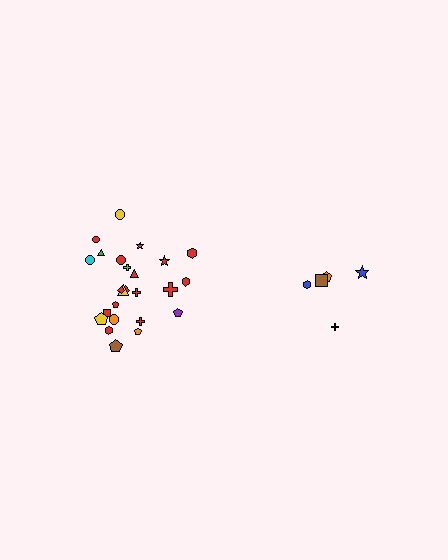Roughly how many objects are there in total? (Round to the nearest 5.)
Roughly 30 objects in total.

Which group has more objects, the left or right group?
The left group.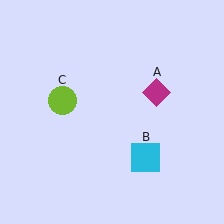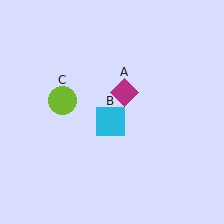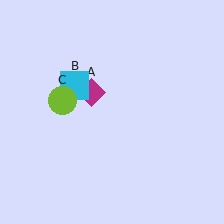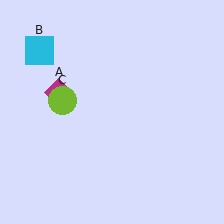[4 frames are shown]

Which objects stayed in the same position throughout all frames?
Lime circle (object C) remained stationary.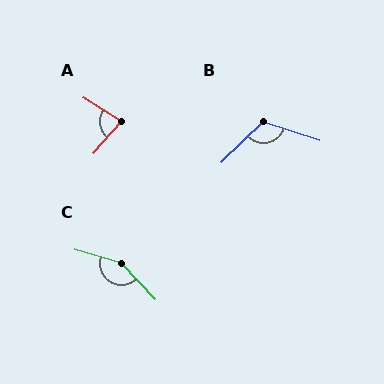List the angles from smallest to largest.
A (81°), B (118°), C (150°).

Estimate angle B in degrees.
Approximately 118 degrees.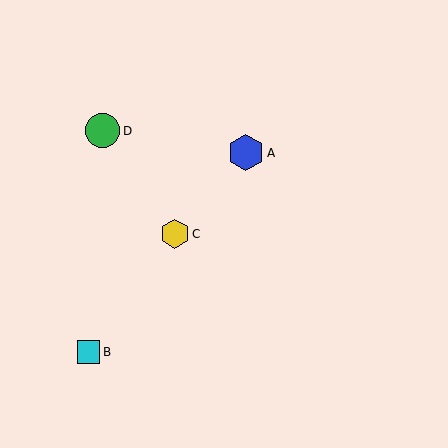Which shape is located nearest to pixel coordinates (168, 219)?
The yellow hexagon (labeled C) at (175, 234) is nearest to that location.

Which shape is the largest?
The blue hexagon (labeled A) is the largest.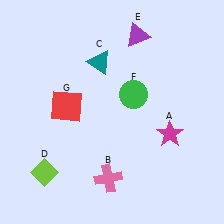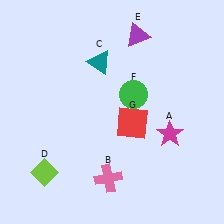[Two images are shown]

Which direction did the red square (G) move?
The red square (G) moved right.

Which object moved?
The red square (G) moved right.